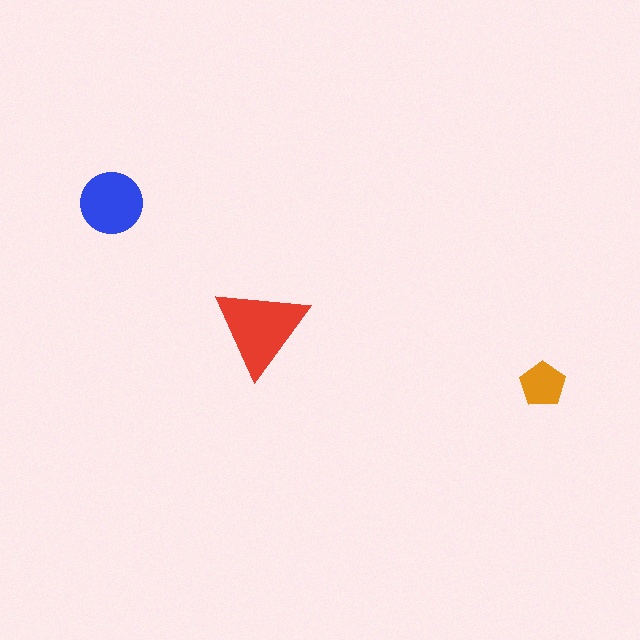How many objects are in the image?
There are 3 objects in the image.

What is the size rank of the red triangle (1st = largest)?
1st.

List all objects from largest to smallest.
The red triangle, the blue circle, the orange pentagon.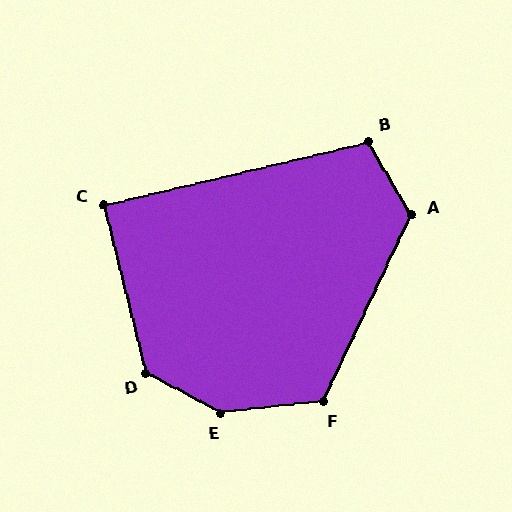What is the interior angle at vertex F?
Approximately 121 degrees (obtuse).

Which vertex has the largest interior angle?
E, at approximately 146 degrees.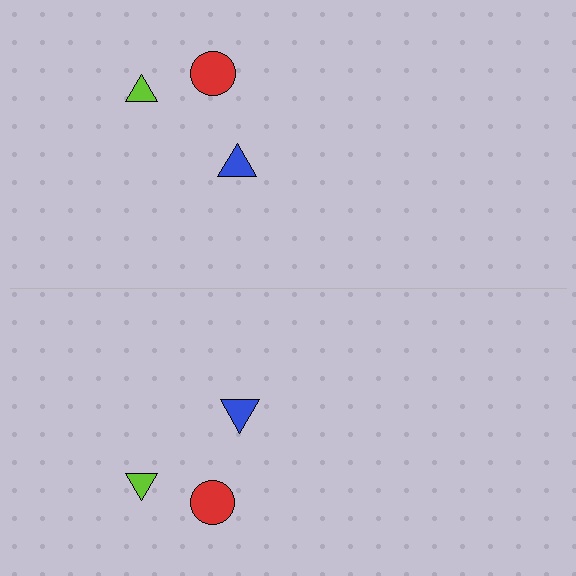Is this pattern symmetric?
Yes, this pattern has bilateral (reflection) symmetry.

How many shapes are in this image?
There are 6 shapes in this image.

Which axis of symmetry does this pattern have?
The pattern has a horizontal axis of symmetry running through the center of the image.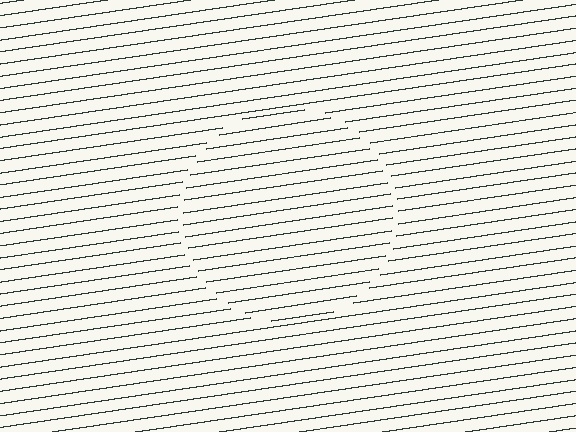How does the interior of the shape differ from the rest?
The interior of the shape contains the same grating, shifted by half a period — the contour is defined by the phase discontinuity where line-ends from the inner and outer gratings abut.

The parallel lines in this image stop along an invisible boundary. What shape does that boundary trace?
An illusory circle. The interior of the shape contains the same grating, shifted by half a period — the contour is defined by the phase discontinuity where line-ends from the inner and outer gratings abut.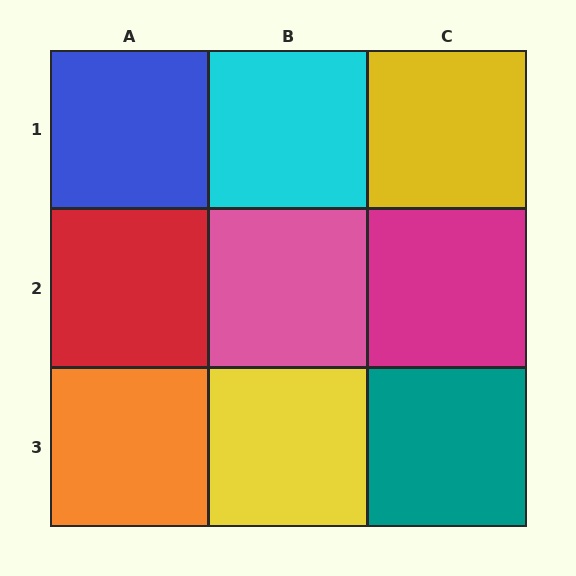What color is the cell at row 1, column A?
Blue.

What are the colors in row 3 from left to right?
Orange, yellow, teal.